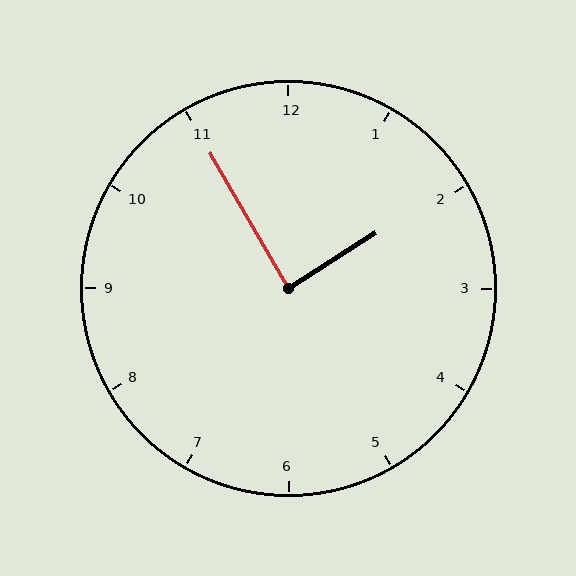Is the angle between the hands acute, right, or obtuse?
It is right.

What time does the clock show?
1:55.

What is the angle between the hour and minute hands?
Approximately 88 degrees.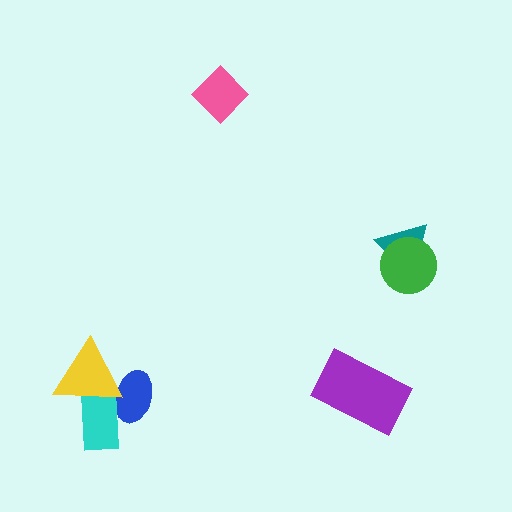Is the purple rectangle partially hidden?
No, no other shape covers it.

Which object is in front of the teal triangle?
The green circle is in front of the teal triangle.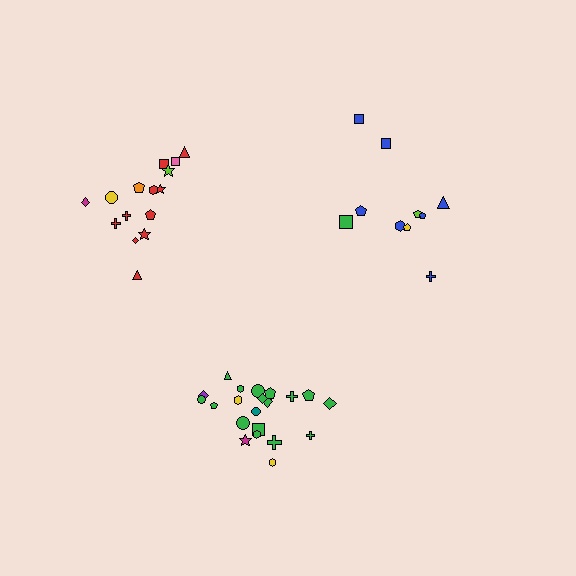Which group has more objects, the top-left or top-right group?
The top-left group.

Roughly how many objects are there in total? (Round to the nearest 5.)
Roughly 45 objects in total.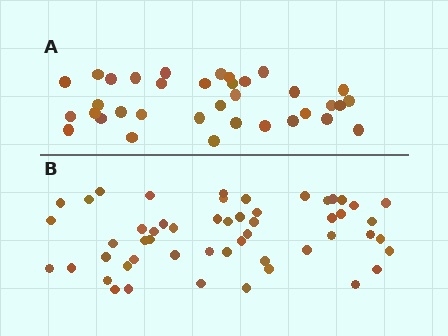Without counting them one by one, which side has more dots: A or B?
Region B (the bottom region) has more dots.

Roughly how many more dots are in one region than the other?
Region B has approximately 20 more dots than region A.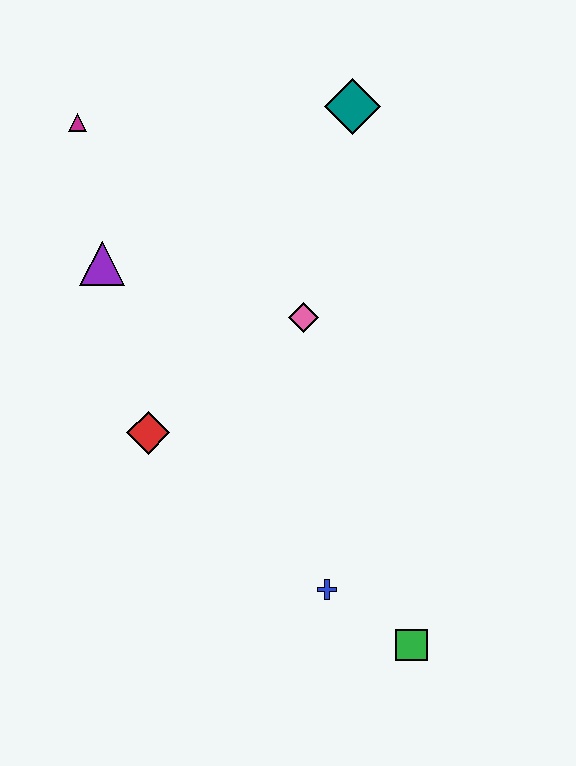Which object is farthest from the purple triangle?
The green square is farthest from the purple triangle.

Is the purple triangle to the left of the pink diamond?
Yes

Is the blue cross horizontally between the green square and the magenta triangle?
Yes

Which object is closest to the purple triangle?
The magenta triangle is closest to the purple triangle.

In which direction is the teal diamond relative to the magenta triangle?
The teal diamond is to the right of the magenta triangle.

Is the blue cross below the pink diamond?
Yes